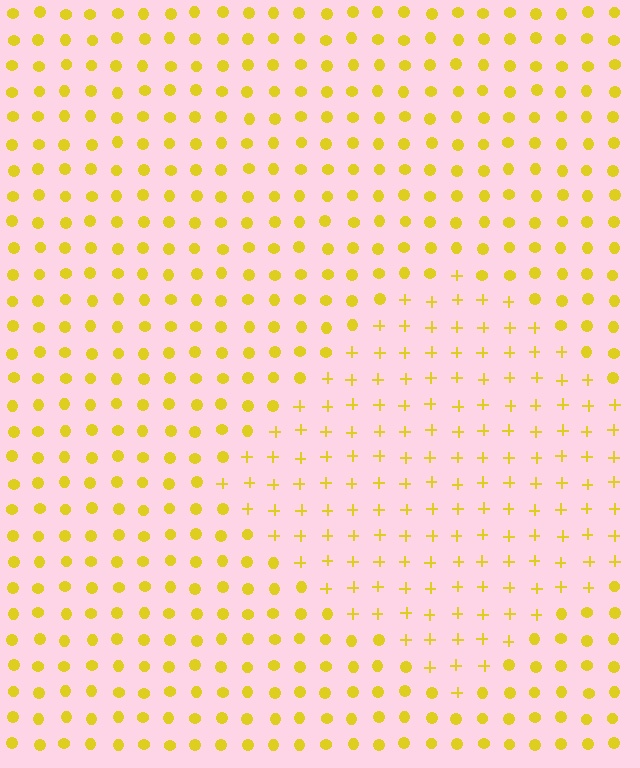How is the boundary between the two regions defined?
The boundary is defined by a change in element shape: plus signs inside vs. circles outside. All elements share the same color and spacing.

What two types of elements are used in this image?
The image uses plus signs inside the diamond region and circles outside it.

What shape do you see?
I see a diamond.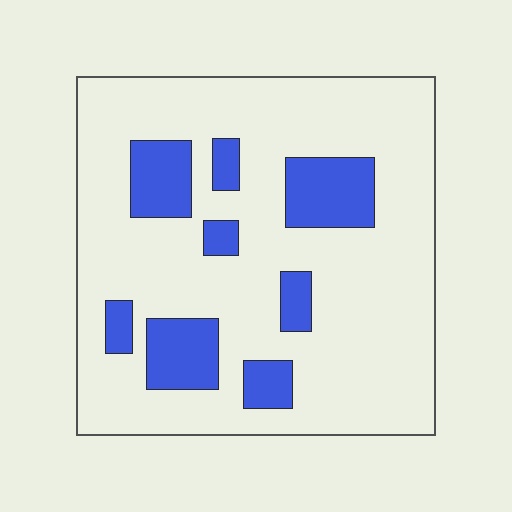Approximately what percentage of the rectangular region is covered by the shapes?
Approximately 20%.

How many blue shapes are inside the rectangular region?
8.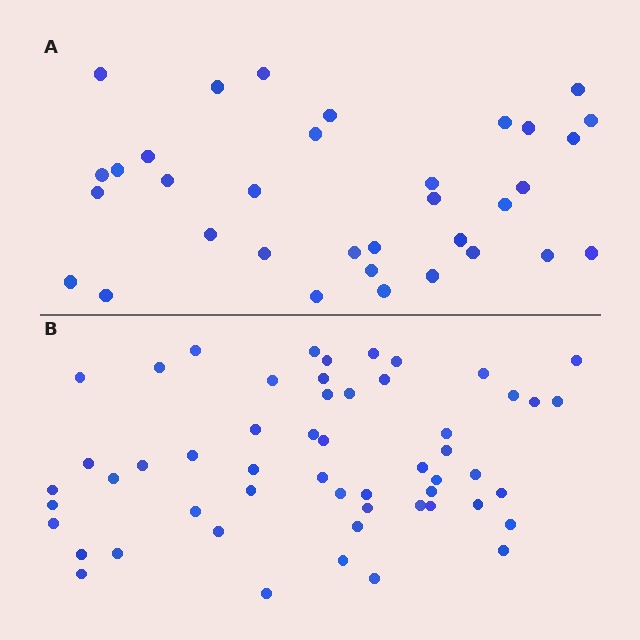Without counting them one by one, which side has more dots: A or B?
Region B (the bottom region) has more dots.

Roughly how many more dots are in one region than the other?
Region B has approximately 20 more dots than region A.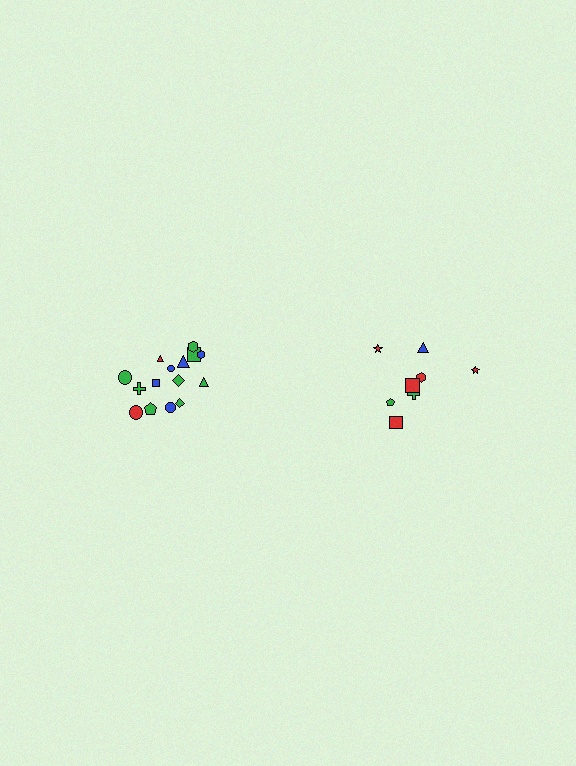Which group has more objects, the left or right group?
The left group.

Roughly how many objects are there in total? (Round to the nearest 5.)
Roughly 25 objects in total.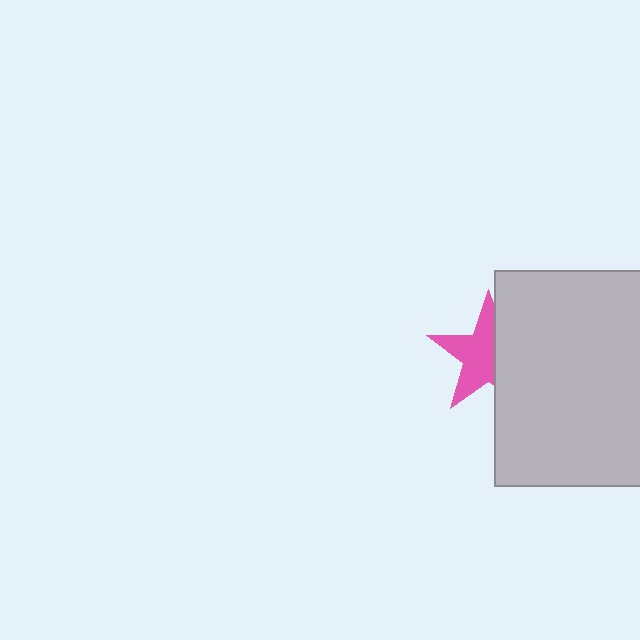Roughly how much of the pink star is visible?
About half of it is visible (roughly 58%).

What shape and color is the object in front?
The object in front is a light gray rectangle.